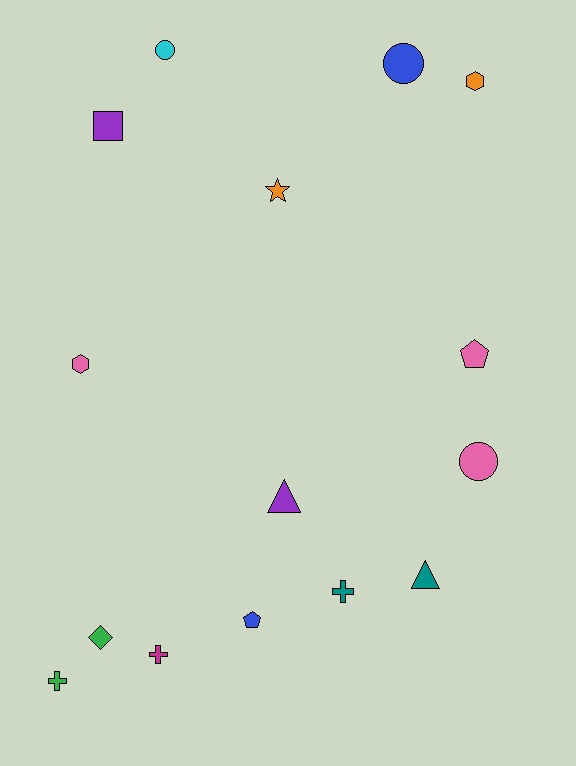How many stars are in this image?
There is 1 star.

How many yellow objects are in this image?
There are no yellow objects.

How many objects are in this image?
There are 15 objects.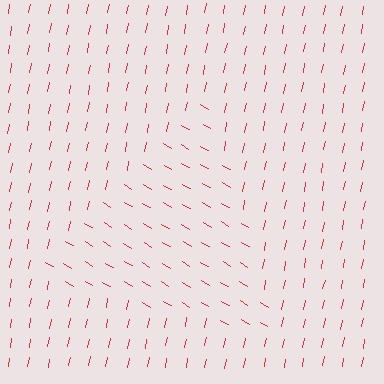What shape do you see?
I see a triangle.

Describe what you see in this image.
The image is filled with small red line segments. A triangle region in the image has lines oriented differently from the surrounding lines, creating a visible texture boundary.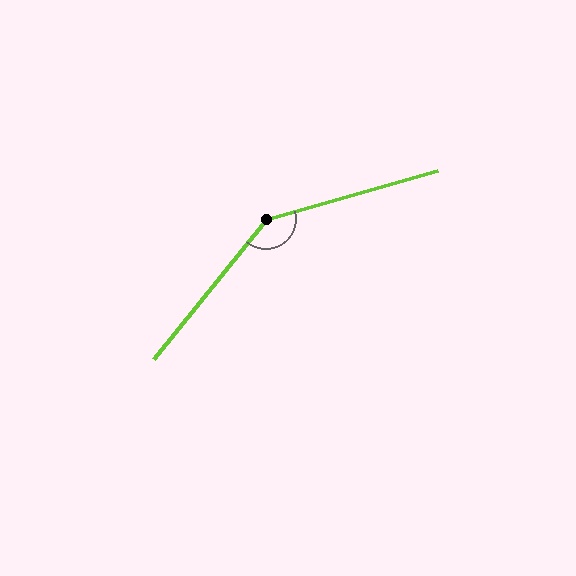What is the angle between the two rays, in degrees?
Approximately 145 degrees.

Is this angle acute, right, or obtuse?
It is obtuse.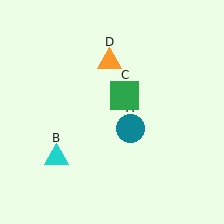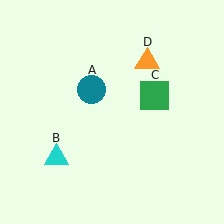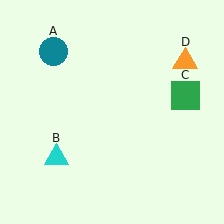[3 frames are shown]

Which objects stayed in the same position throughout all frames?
Cyan triangle (object B) remained stationary.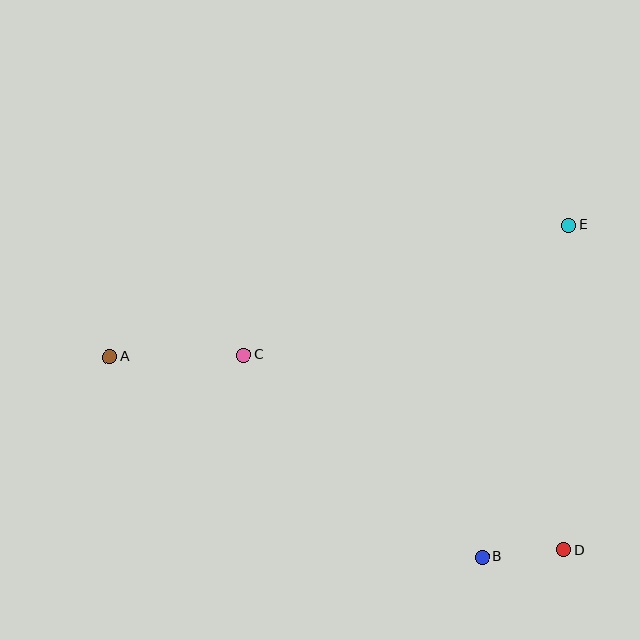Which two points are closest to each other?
Points B and D are closest to each other.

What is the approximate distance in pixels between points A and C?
The distance between A and C is approximately 134 pixels.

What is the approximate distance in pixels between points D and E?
The distance between D and E is approximately 325 pixels.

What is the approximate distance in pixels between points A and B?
The distance between A and B is approximately 423 pixels.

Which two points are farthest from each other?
Points A and D are farthest from each other.